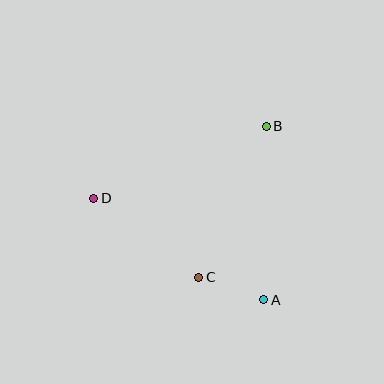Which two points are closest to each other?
Points A and C are closest to each other.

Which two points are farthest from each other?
Points A and D are farthest from each other.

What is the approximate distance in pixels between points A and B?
The distance between A and B is approximately 174 pixels.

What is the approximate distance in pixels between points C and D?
The distance between C and D is approximately 131 pixels.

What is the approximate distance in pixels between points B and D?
The distance between B and D is approximately 187 pixels.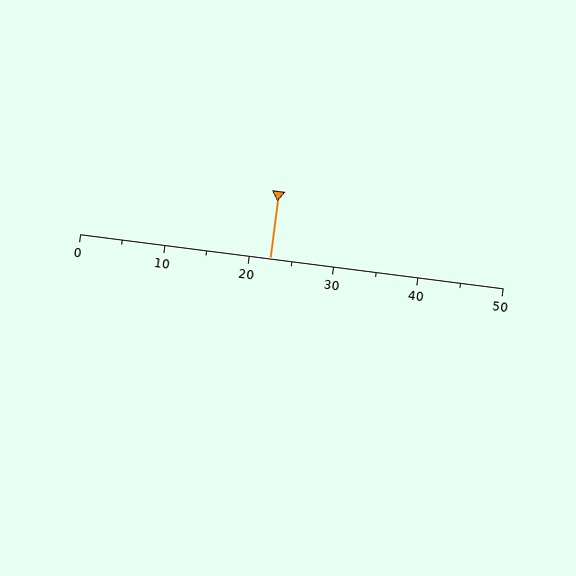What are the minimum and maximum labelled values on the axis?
The axis runs from 0 to 50.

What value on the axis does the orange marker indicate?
The marker indicates approximately 22.5.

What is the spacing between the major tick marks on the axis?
The major ticks are spaced 10 apart.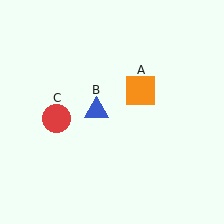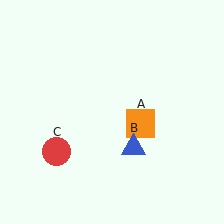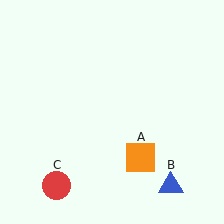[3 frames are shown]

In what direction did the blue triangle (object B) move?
The blue triangle (object B) moved down and to the right.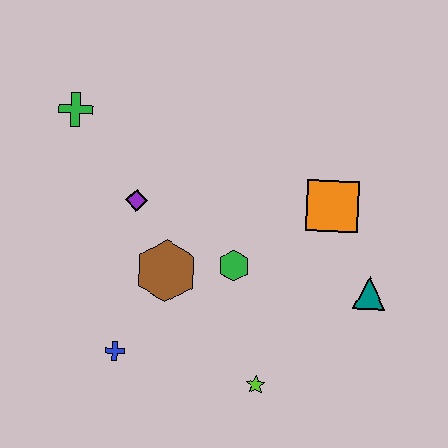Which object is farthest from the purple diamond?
The teal triangle is farthest from the purple diamond.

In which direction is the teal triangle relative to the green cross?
The teal triangle is to the right of the green cross.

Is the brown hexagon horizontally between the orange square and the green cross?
Yes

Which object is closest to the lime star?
The green hexagon is closest to the lime star.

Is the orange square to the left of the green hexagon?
No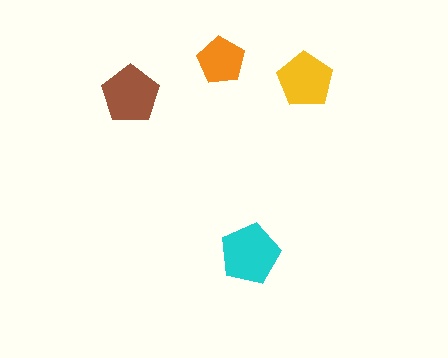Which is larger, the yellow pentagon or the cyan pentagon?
The cyan one.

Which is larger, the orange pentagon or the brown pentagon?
The brown one.